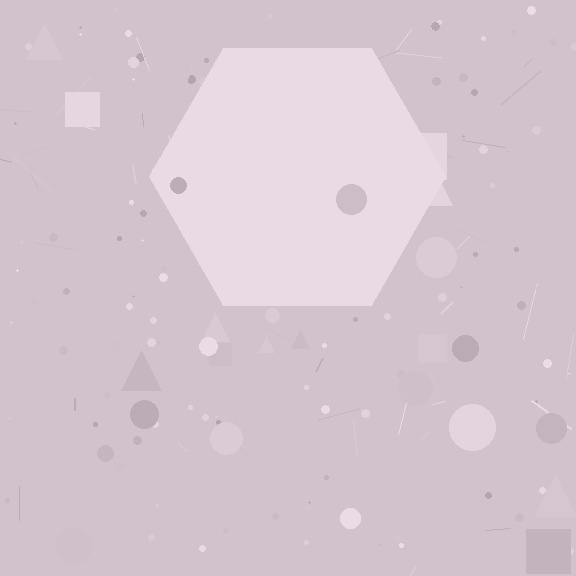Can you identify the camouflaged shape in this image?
The camouflaged shape is a hexagon.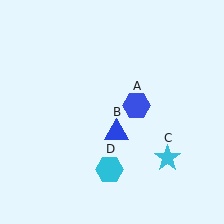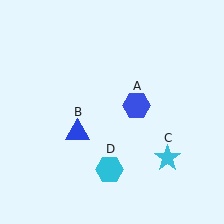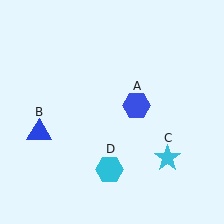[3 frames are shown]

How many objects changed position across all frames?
1 object changed position: blue triangle (object B).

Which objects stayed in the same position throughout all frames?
Blue hexagon (object A) and cyan star (object C) and cyan hexagon (object D) remained stationary.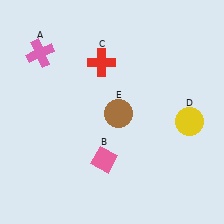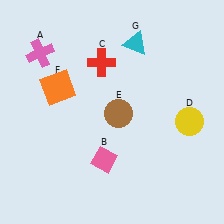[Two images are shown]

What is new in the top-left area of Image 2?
An orange square (F) was added in the top-left area of Image 2.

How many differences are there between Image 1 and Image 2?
There are 2 differences between the two images.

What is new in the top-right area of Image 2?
A cyan triangle (G) was added in the top-right area of Image 2.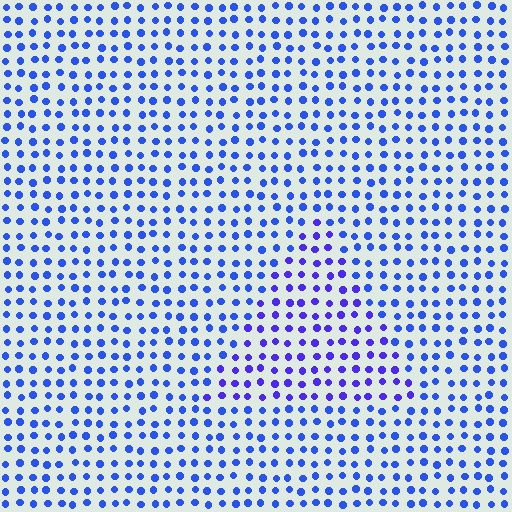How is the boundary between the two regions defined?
The boundary is defined purely by a slight shift in hue (about 24 degrees). Spacing, size, and orientation are identical on both sides.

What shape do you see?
I see a triangle.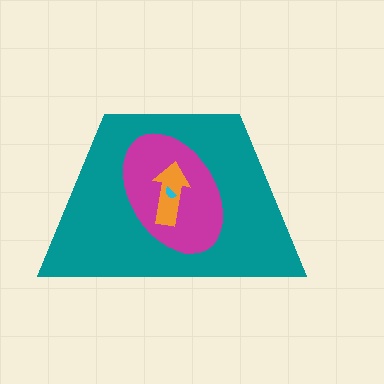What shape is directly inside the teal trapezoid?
The magenta ellipse.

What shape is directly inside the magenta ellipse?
The orange arrow.